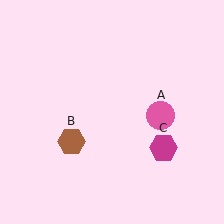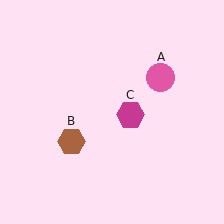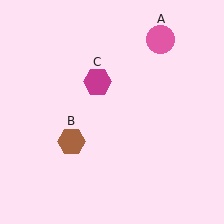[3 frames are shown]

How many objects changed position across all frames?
2 objects changed position: pink circle (object A), magenta hexagon (object C).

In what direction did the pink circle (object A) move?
The pink circle (object A) moved up.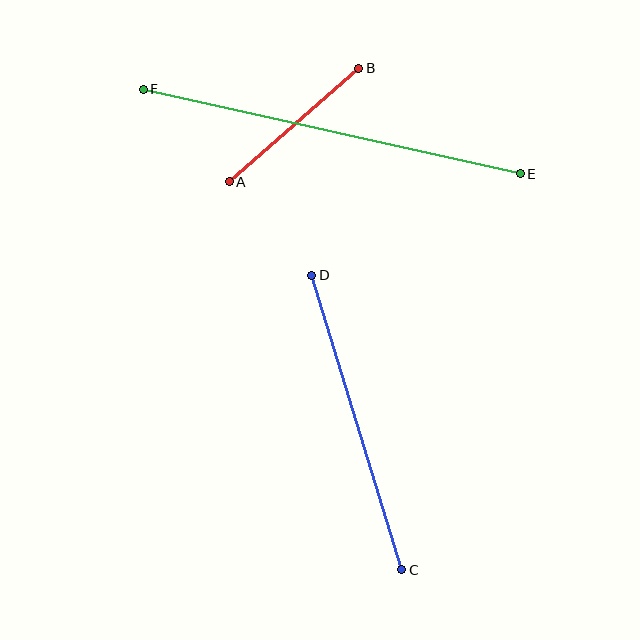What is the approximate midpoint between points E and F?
The midpoint is at approximately (332, 131) pixels.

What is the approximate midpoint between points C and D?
The midpoint is at approximately (357, 423) pixels.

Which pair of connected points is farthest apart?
Points E and F are farthest apart.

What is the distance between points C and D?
The distance is approximately 308 pixels.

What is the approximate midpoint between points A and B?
The midpoint is at approximately (294, 125) pixels.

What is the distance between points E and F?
The distance is approximately 386 pixels.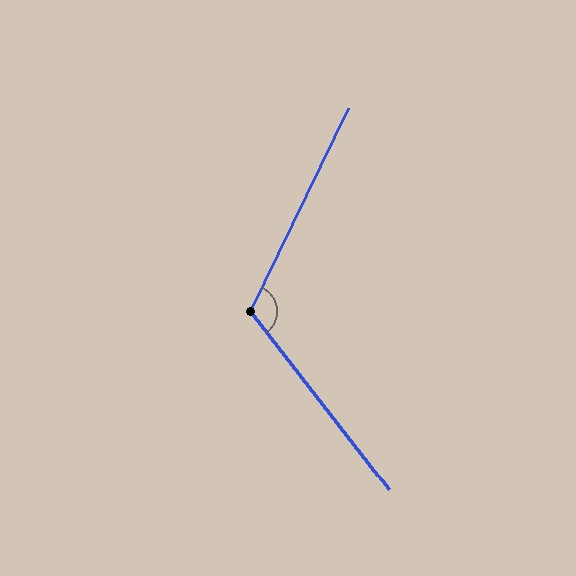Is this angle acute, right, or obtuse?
It is obtuse.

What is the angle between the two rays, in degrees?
Approximately 116 degrees.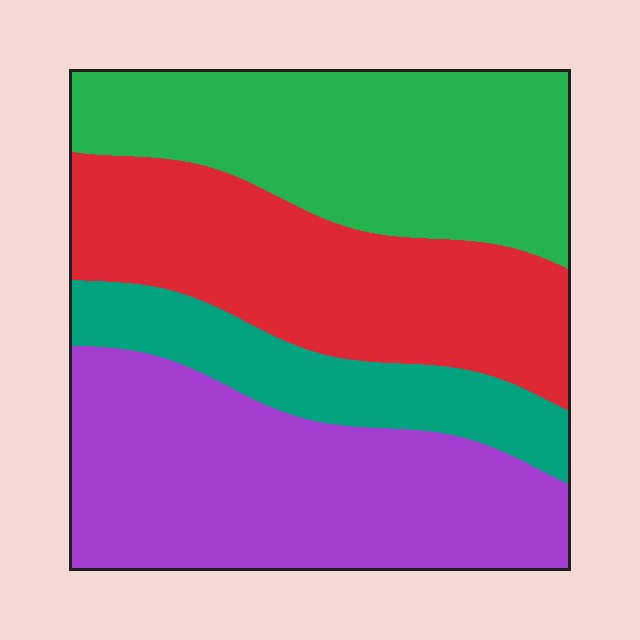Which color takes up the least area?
Teal, at roughly 15%.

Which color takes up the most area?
Purple, at roughly 30%.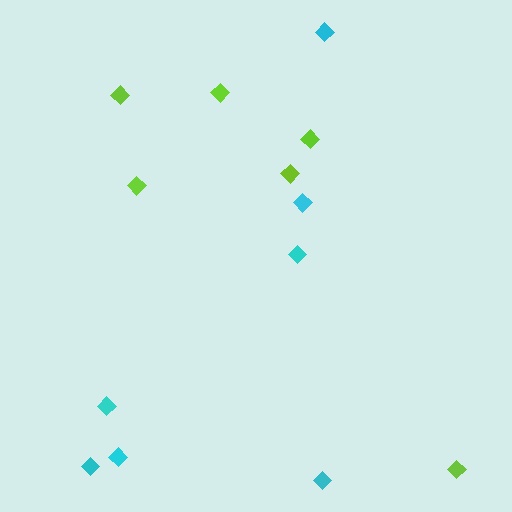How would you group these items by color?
There are 2 groups: one group of cyan diamonds (7) and one group of lime diamonds (6).